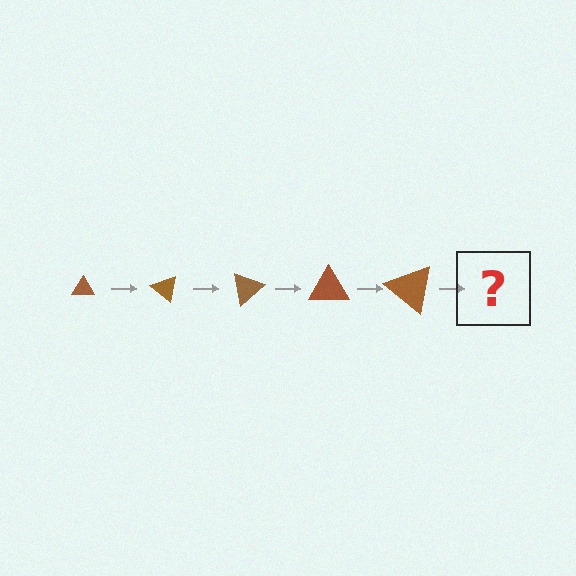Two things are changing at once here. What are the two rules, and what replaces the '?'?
The two rules are that the triangle grows larger each step and it rotates 40 degrees each step. The '?' should be a triangle, larger than the previous one and rotated 200 degrees from the start.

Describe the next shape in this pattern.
It should be a triangle, larger than the previous one and rotated 200 degrees from the start.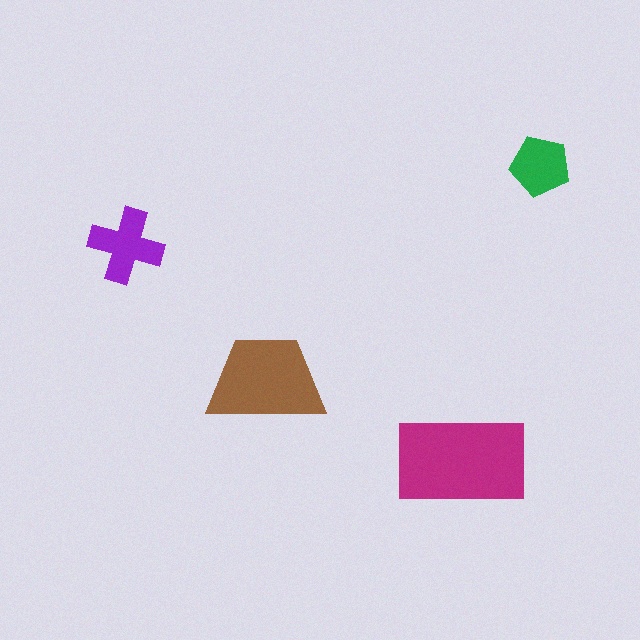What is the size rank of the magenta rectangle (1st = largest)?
1st.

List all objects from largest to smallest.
The magenta rectangle, the brown trapezoid, the purple cross, the green pentagon.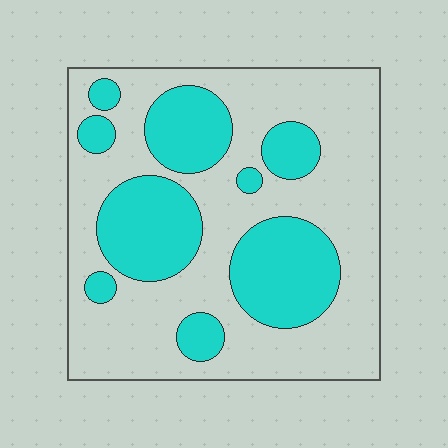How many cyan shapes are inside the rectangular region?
9.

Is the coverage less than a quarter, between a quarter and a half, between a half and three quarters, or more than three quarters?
Between a quarter and a half.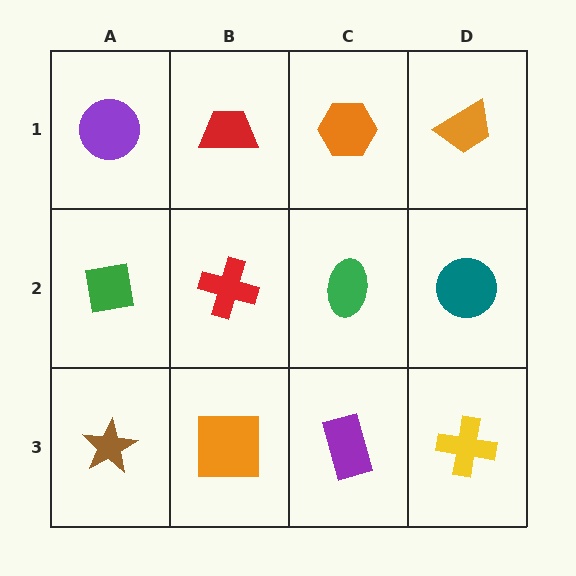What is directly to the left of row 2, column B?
A green square.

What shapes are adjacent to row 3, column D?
A teal circle (row 2, column D), a purple rectangle (row 3, column C).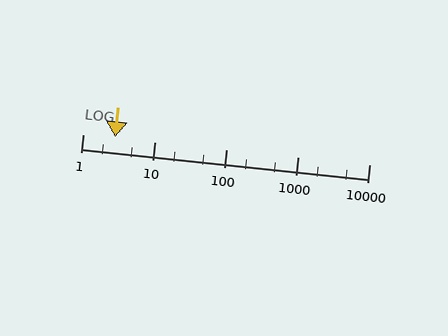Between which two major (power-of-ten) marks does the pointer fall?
The pointer is between 1 and 10.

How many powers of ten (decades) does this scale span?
The scale spans 4 decades, from 1 to 10000.